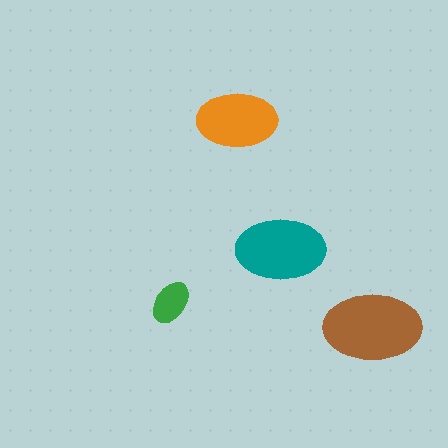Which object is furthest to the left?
The green ellipse is leftmost.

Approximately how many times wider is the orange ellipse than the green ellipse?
About 2 times wider.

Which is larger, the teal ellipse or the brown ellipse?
The brown one.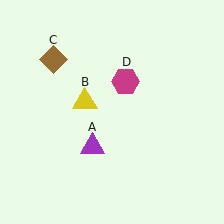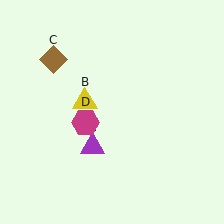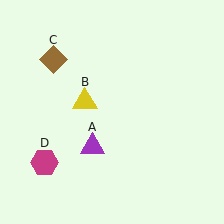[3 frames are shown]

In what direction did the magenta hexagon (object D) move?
The magenta hexagon (object D) moved down and to the left.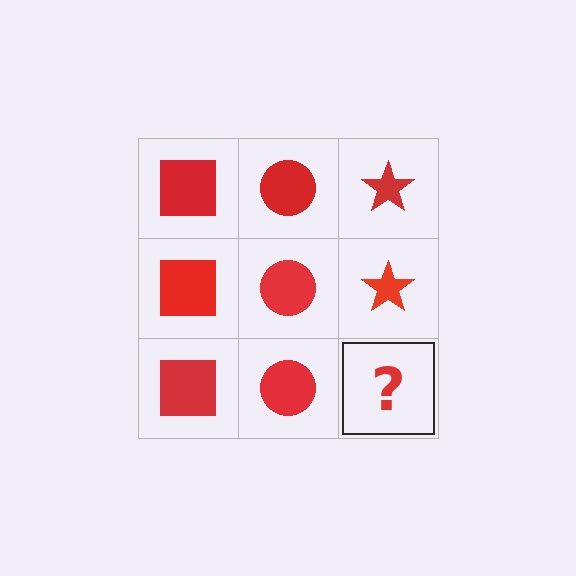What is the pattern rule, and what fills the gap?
The rule is that each column has a consistent shape. The gap should be filled with a red star.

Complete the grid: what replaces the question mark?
The question mark should be replaced with a red star.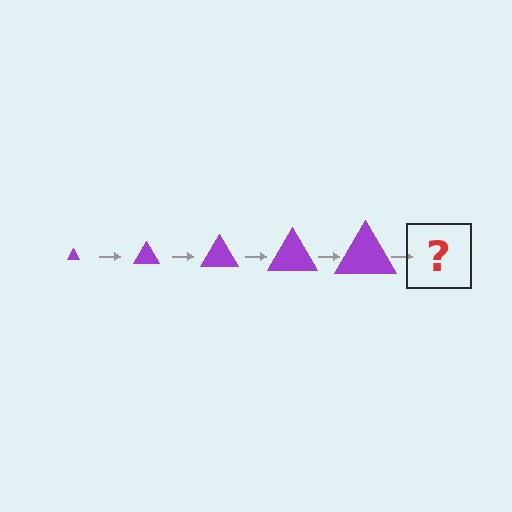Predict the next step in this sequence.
The next step is a purple triangle, larger than the previous one.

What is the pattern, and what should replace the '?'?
The pattern is that the triangle gets progressively larger each step. The '?' should be a purple triangle, larger than the previous one.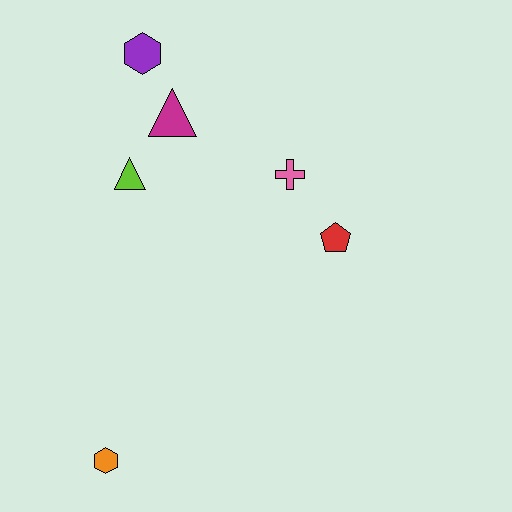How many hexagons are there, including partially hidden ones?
There are 2 hexagons.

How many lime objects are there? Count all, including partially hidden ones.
There is 1 lime object.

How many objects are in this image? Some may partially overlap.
There are 6 objects.